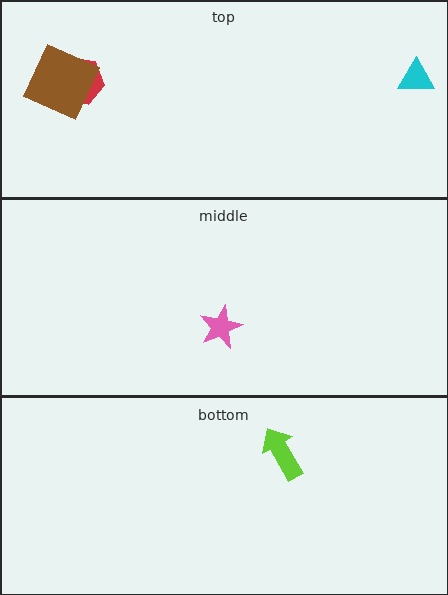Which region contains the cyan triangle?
The top region.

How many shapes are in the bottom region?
1.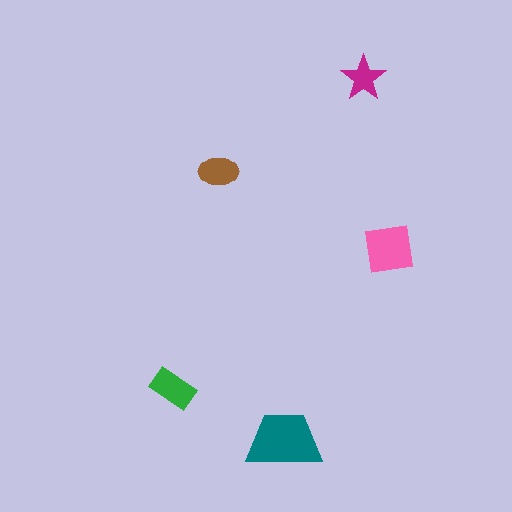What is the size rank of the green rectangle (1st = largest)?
3rd.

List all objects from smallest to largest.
The magenta star, the brown ellipse, the green rectangle, the pink square, the teal trapezoid.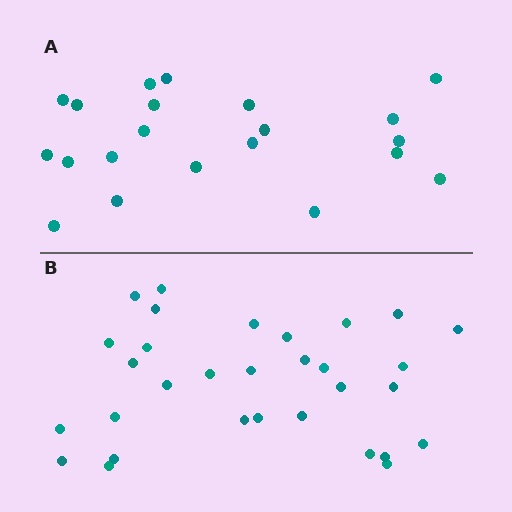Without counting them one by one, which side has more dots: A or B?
Region B (the bottom region) has more dots.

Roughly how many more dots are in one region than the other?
Region B has roughly 10 or so more dots than region A.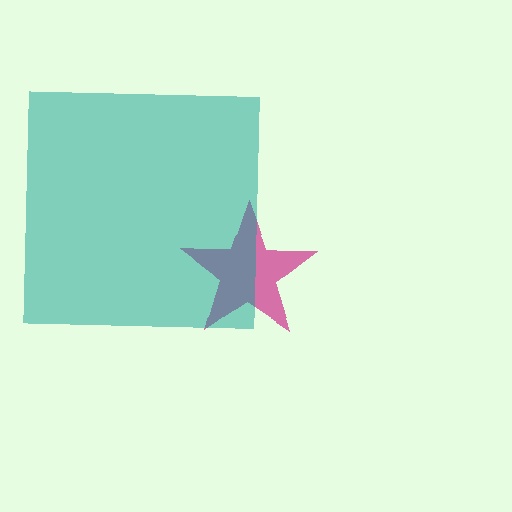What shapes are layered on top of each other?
The layered shapes are: a magenta star, a teal square.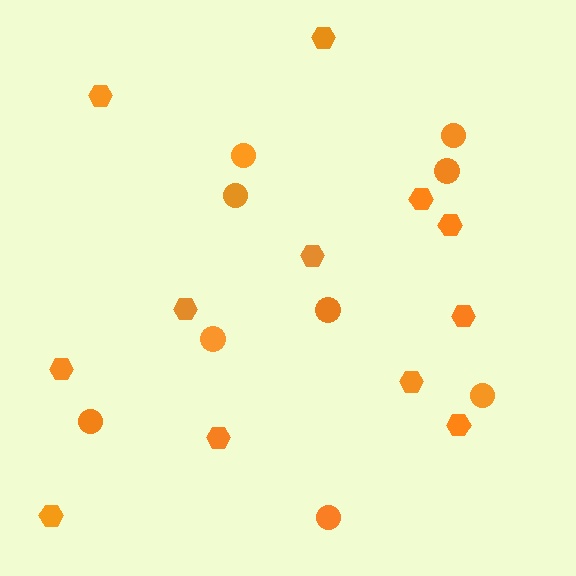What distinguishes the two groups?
There are 2 groups: one group of circles (9) and one group of hexagons (12).